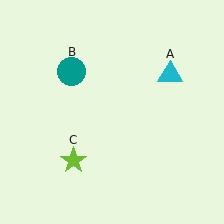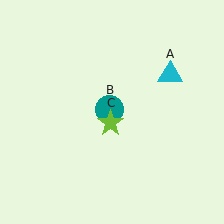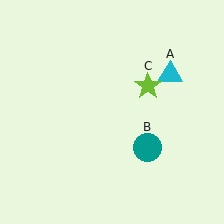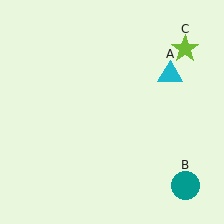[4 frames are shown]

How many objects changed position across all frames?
2 objects changed position: teal circle (object B), lime star (object C).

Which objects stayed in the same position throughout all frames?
Cyan triangle (object A) remained stationary.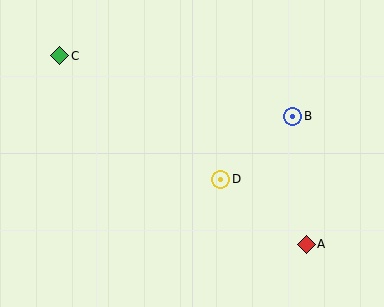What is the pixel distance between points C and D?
The distance between C and D is 203 pixels.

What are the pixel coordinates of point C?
Point C is at (60, 56).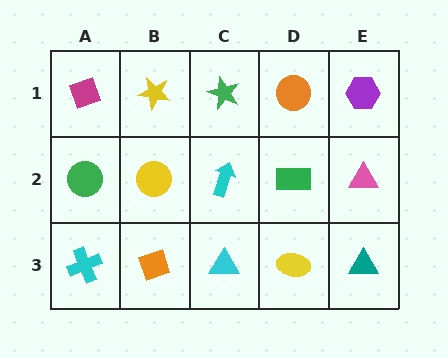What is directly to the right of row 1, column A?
A yellow star.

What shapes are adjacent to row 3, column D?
A green rectangle (row 2, column D), a cyan triangle (row 3, column C), a teal triangle (row 3, column E).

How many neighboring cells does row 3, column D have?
3.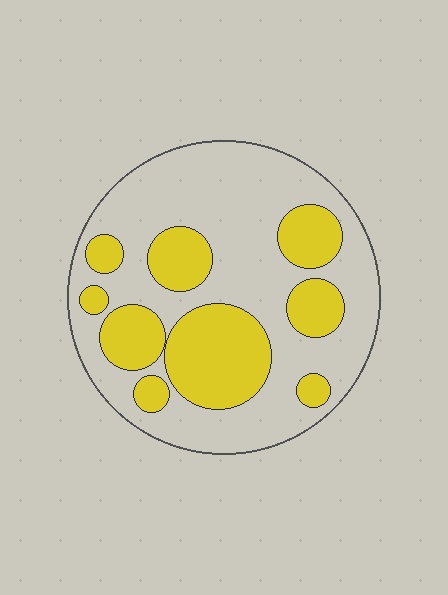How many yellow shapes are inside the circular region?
9.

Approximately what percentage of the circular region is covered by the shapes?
Approximately 35%.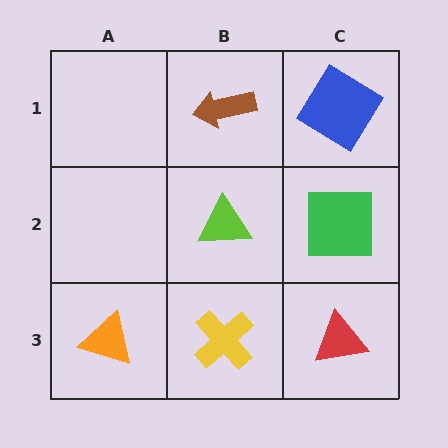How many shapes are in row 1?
2 shapes.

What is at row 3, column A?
An orange triangle.